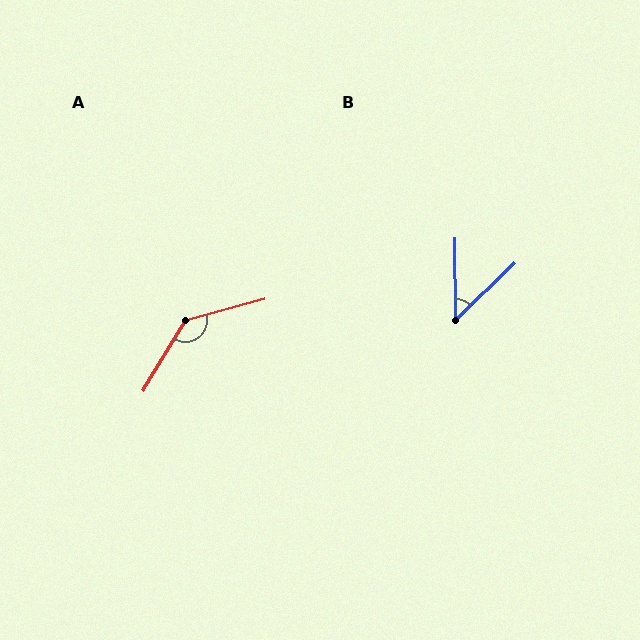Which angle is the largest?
A, at approximately 136 degrees.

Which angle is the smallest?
B, at approximately 46 degrees.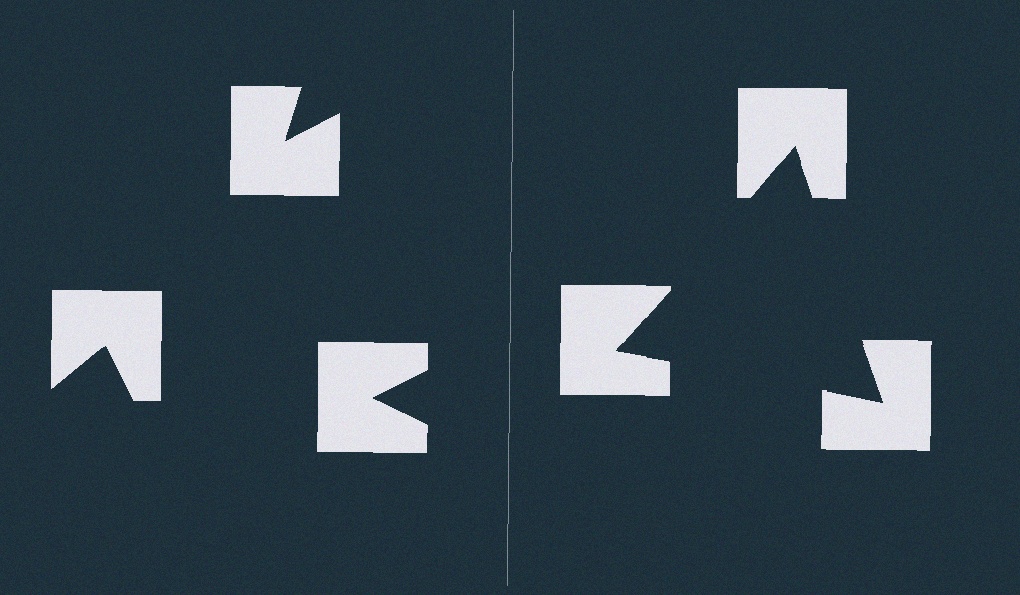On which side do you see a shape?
An illusory triangle appears on the right side. On the left side the wedge cuts are rotated, so no coherent shape forms.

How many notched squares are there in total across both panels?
6 — 3 on each side.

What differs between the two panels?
The notched squares are positioned identically on both sides; only the wedge orientations differ. On the right they align to a triangle; on the left they are misaligned.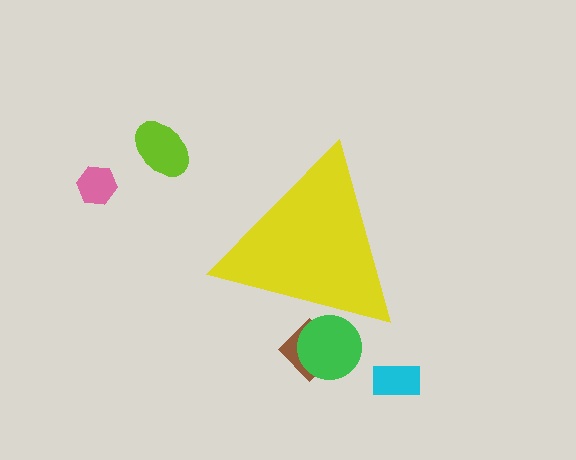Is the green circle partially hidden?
Yes, the green circle is partially hidden behind the yellow triangle.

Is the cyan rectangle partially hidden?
No, the cyan rectangle is fully visible.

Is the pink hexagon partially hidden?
No, the pink hexagon is fully visible.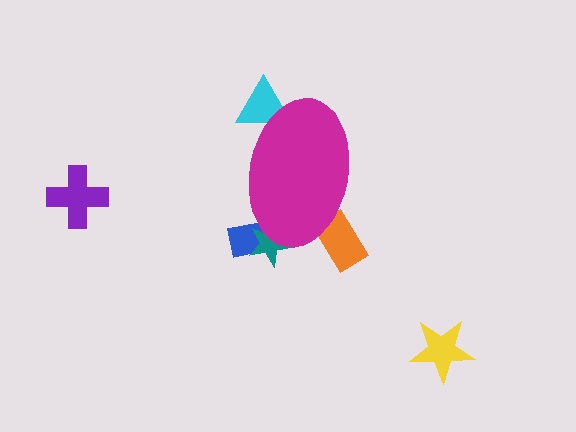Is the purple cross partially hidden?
No, the purple cross is fully visible.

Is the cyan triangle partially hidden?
Yes, the cyan triangle is partially hidden behind the magenta ellipse.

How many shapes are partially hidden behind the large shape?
4 shapes are partially hidden.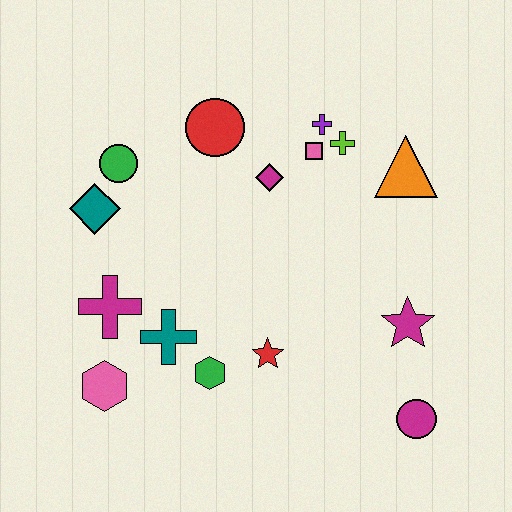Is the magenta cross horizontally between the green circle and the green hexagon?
No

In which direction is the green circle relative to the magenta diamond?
The green circle is to the left of the magenta diamond.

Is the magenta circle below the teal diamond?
Yes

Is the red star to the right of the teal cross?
Yes